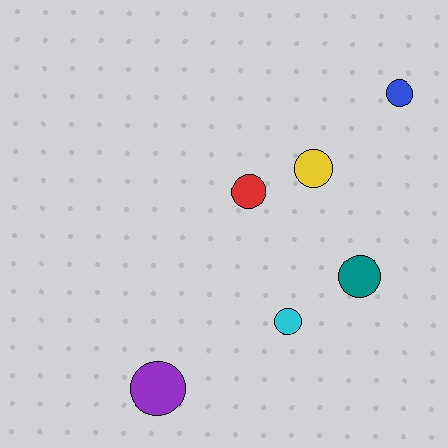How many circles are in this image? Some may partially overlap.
There are 6 circles.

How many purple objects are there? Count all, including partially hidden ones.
There is 1 purple object.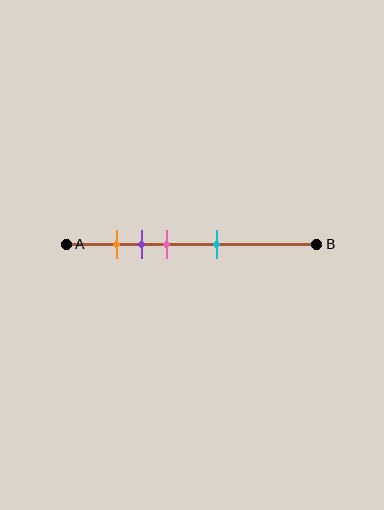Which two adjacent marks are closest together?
The orange and purple marks are the closest adjacent pair.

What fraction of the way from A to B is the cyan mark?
The cyan mark is approximately 60% (0.6) of the way from A to B.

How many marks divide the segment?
There are 4 marks dividing the segment.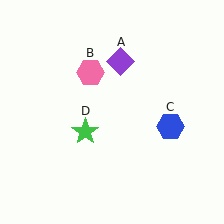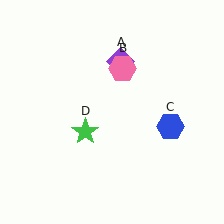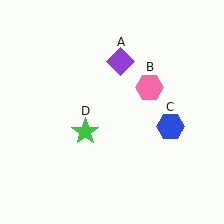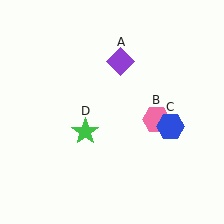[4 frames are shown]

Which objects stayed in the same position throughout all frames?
Purple diamond (object A) and blue hexagon (object C) and green star (object D) remained stationary.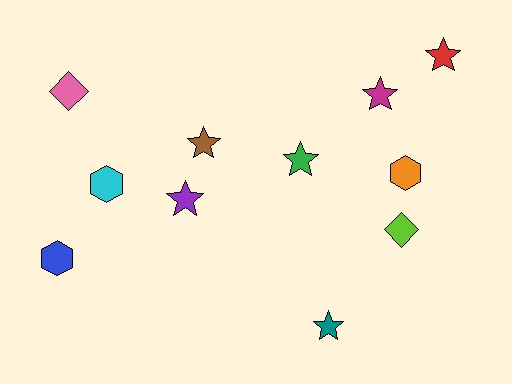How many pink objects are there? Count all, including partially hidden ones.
There is 1 pink object.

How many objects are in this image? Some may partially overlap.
There are 11 objects.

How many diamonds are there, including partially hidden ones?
There are 2 diamonds.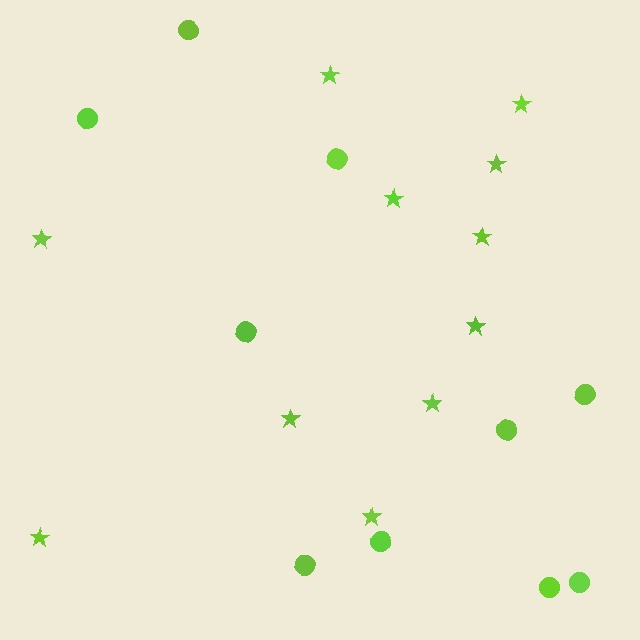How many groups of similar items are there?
There are 2 groups: one group of circles (10) and one group of stars (11).